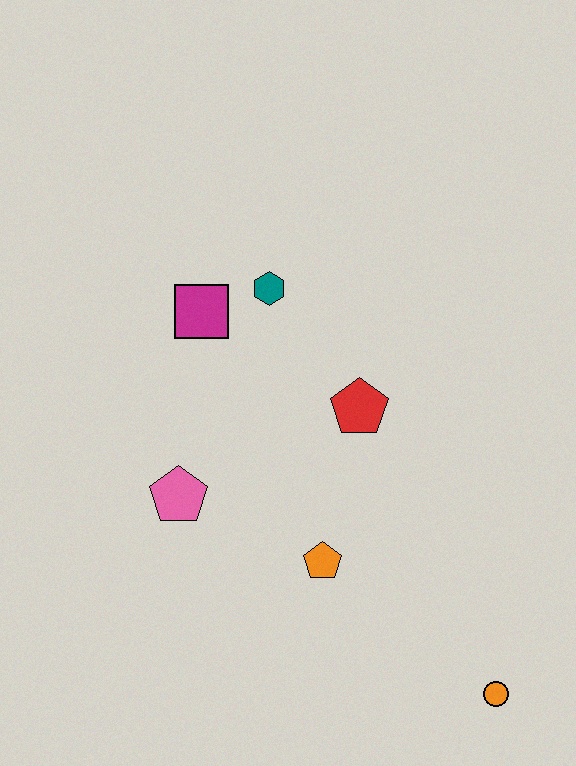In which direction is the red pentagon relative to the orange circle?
The red pentagon is above the orange circle.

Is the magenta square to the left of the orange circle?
Yes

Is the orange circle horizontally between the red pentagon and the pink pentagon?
No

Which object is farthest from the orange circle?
The magenta square is farthest from the orange circle.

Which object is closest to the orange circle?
The orange pentagon is closest to the orange circle.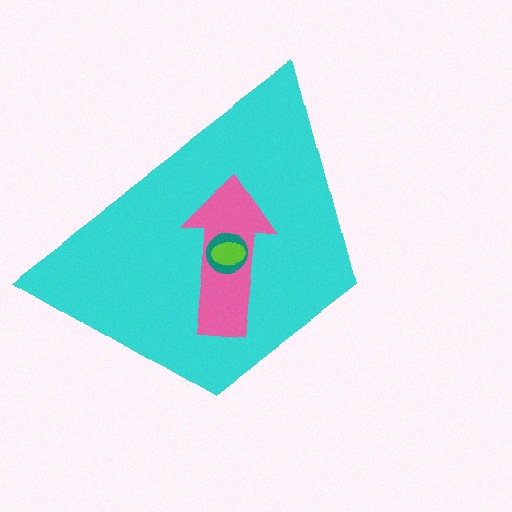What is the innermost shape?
The lime ellipse.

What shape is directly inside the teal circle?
The lime ellipse.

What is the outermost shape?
The cyan trapezoid.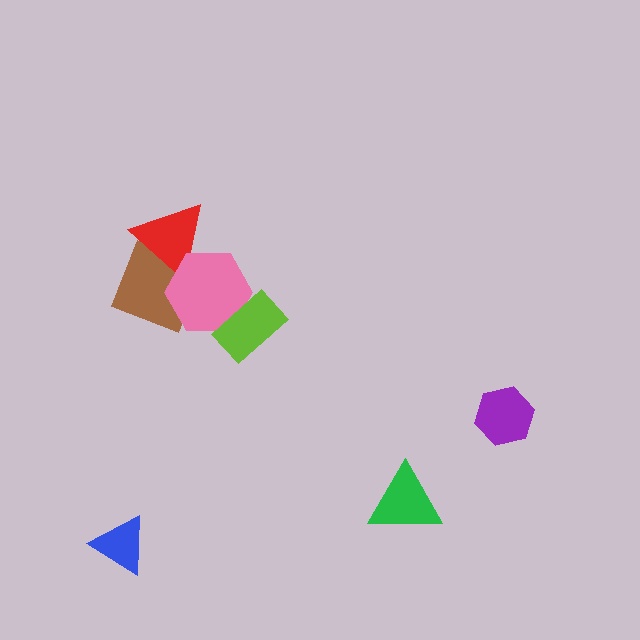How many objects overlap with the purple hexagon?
0 objects overlap with the purple hexagon.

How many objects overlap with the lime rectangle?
1 object overlaps with the lime rectangle.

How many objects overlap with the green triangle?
0 objects overlap with the green triangle.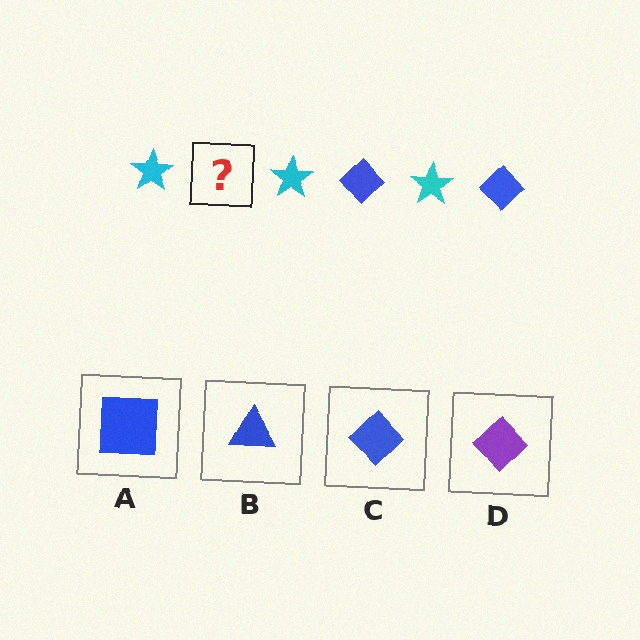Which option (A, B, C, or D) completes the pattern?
C.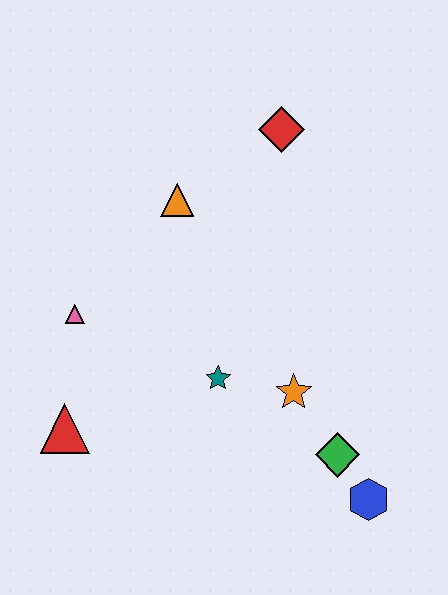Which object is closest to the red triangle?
The pink triangle is closest to the red triangle.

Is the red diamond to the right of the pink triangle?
Yes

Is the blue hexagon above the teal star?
No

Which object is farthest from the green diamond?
The red diamond is farthest from the green diamond.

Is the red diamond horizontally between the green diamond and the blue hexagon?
No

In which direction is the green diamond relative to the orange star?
The green diamond is below the orange star.